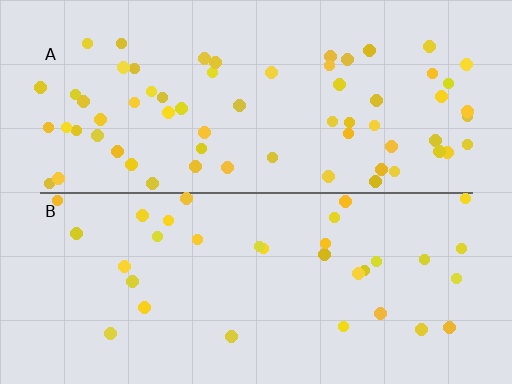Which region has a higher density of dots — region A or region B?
A (the top).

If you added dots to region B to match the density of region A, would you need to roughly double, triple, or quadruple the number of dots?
Approximately double.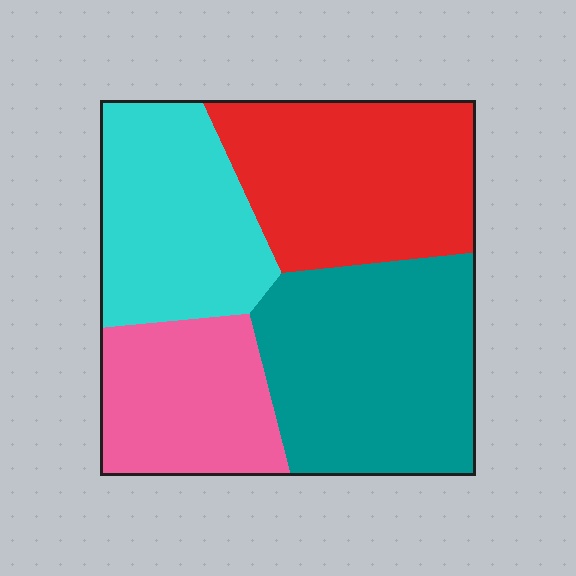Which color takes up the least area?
Pink, at roughly 20%.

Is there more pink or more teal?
Teal.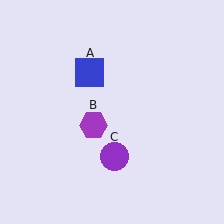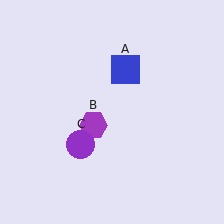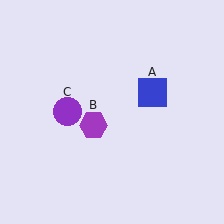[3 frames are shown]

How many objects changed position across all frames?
2 objects changed position: blue square (object A), purple circle (object C).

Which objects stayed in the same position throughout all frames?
Purple hexagon (object B) remained stationary.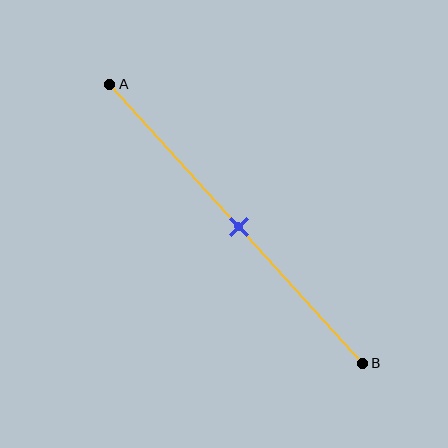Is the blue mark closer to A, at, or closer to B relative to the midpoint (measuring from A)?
The blue mark is approximately at the midpoint of segment AB.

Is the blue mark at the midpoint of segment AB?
Yes, the mark is approximately at the midpoint.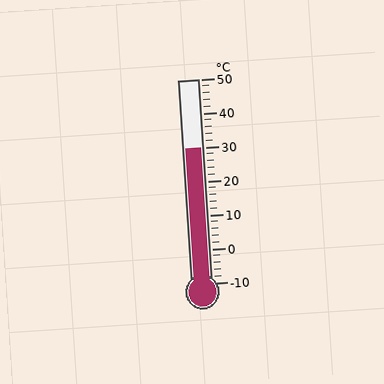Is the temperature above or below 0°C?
The temperature is above 0°C.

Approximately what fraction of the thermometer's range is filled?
The thermometer is filled to approximately 65% of its range.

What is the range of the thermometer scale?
The thermometer scale ranges from -10°C to 50°C.